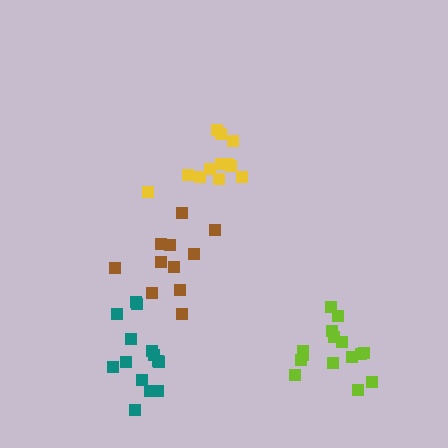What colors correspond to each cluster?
The clusters are colored: lime, yellow, brown, teal.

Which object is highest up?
The yellow cluster is topmost.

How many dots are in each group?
Group 1: 15 dots, Group 2: 12 dots, Group 3: 11 dots, Group 4: 14 dots (52 total).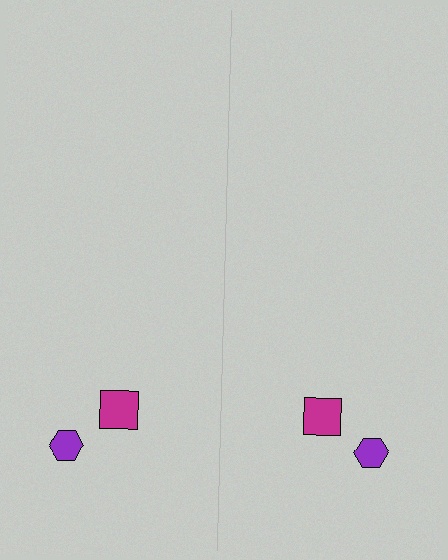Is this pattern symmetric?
Yes, this pattern has bilateral (reflection) symmetry.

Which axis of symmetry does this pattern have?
The pattern has a vertical axis of symmetry running through the center of the image.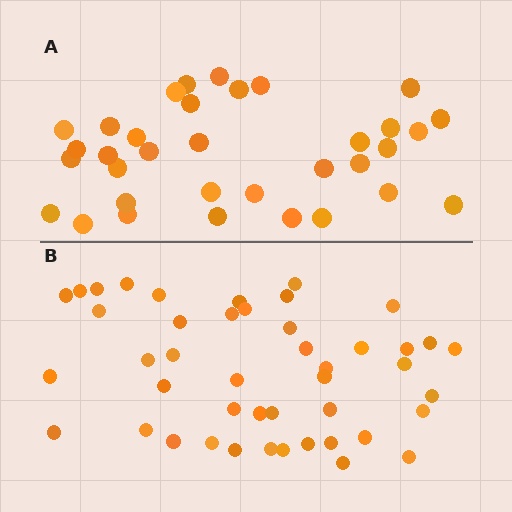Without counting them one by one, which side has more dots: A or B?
Region B (the bottom region) has more dots.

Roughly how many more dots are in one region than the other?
Region B has roughly 12 or so more dots than region A.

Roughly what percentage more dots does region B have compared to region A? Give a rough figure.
About 30% more.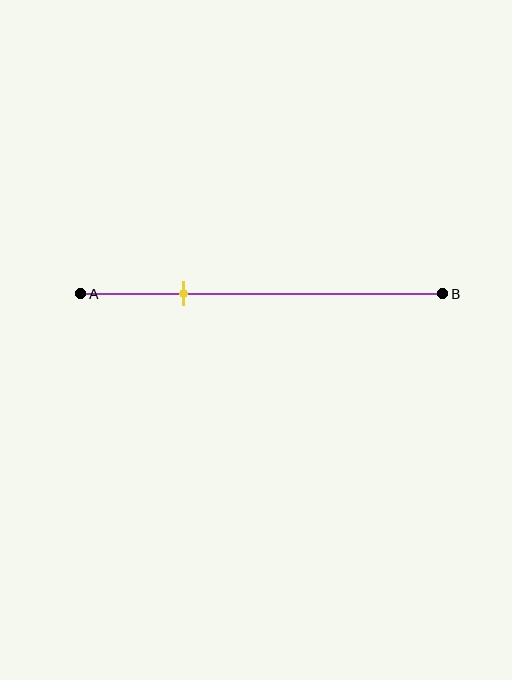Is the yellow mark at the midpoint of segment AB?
No, the mark is at about 30% from A, not at the 50% midpoint.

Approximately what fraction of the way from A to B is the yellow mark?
The yellow mark is approximately 30% of the way from A to B.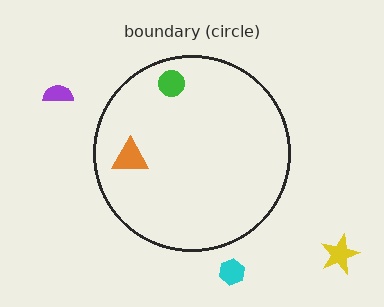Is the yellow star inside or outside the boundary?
Outside.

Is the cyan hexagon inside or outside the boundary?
Outside.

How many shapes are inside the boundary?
2 inside, 3 outside.